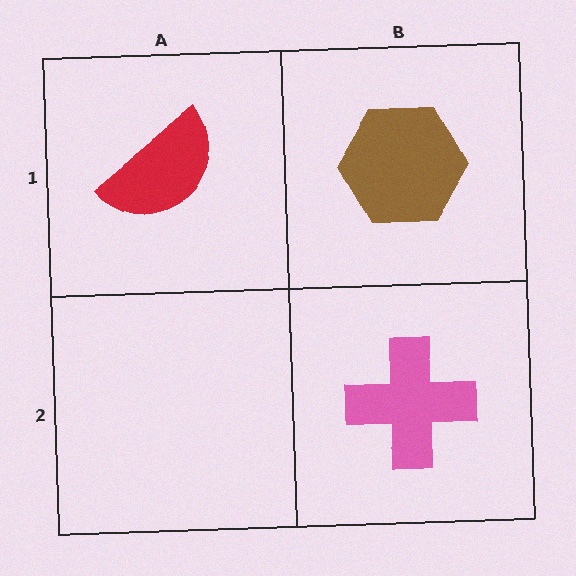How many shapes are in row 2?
1 shape.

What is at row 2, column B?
A pink cross.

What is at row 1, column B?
A brown hexagon.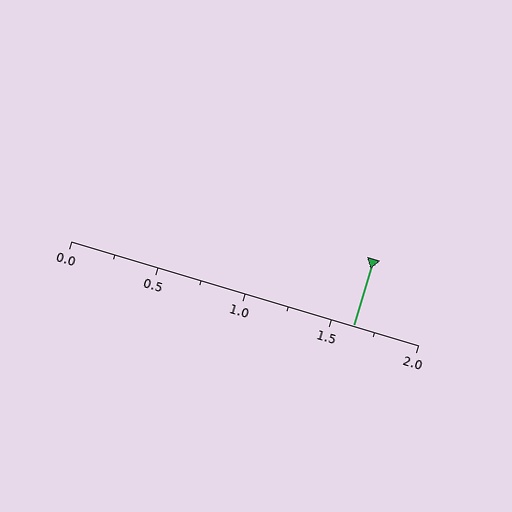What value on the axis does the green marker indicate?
The marker indicates approximately 1.62.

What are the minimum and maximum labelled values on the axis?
The axis runs from 0.0 to 2.0.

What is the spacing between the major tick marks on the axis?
The major ticks are spaced 0.5 apart.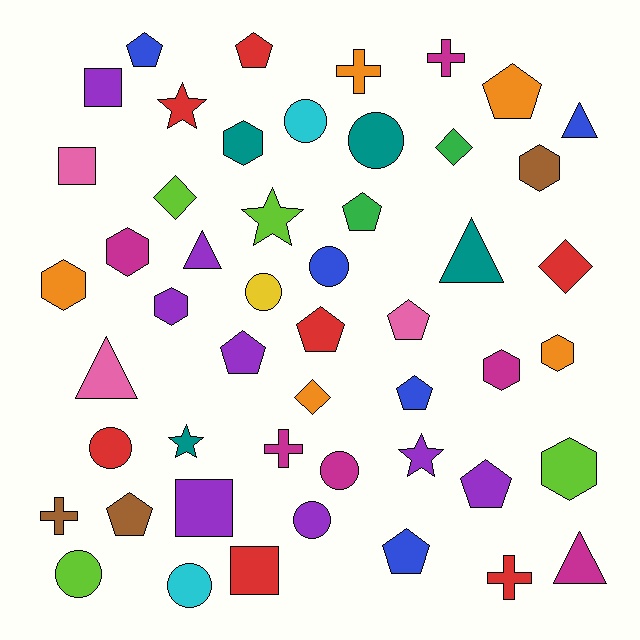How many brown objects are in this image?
There are 3 brown objects.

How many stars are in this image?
There are 4 stars.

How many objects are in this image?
There are 50 objects.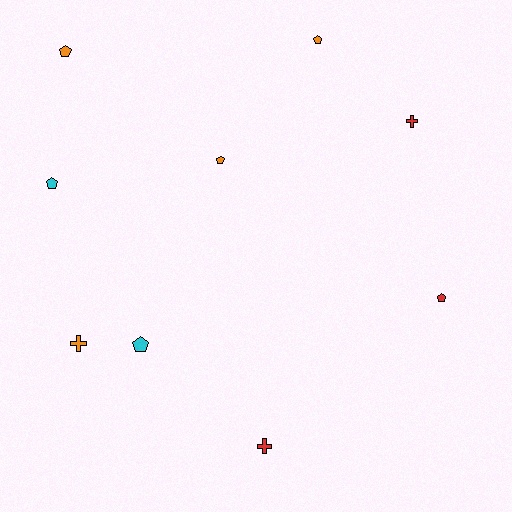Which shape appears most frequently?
Pentagon, with 6 objects.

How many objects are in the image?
There are 9 objects.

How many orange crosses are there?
There is 1 orange cross.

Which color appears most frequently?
Orange, with 4 objects.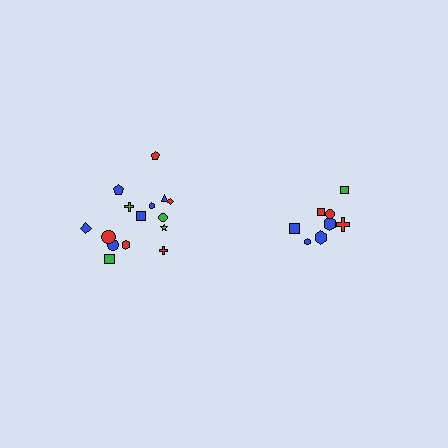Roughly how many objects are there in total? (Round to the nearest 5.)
Roughly 25 objects in total.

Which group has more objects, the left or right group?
The left group.